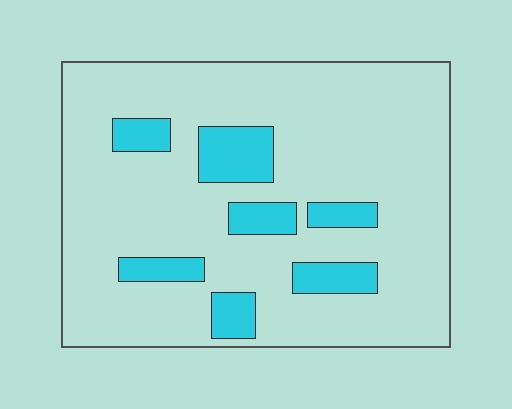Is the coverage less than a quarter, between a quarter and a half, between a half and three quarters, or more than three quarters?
Less than a quarter.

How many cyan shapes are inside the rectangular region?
7.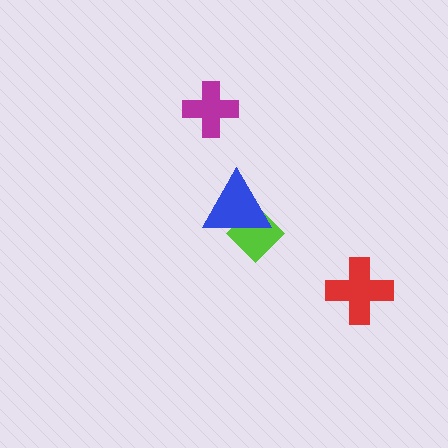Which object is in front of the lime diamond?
The blue triangle is in front of the lime diamond.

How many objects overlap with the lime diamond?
1 object overlaps with the lime diamond.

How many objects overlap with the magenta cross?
0 objects overlap with the magenta cross.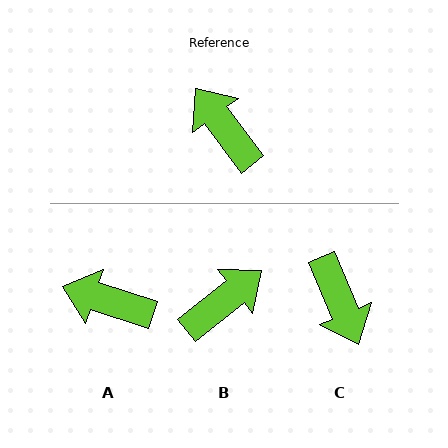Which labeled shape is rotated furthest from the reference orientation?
C, about 166 degrees away.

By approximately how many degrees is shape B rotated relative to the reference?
Approximately 88 degrees clockwise.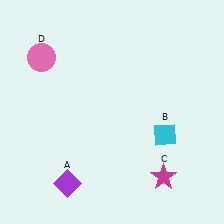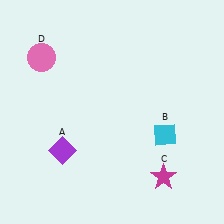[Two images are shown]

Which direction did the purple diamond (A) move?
The purple diamond (A) moved up.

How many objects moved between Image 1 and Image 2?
1 object moved between the two images.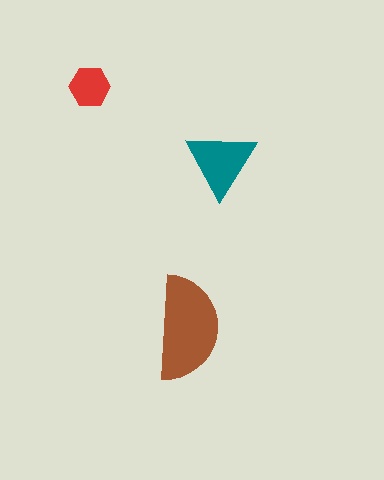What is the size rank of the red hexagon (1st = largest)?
3rd.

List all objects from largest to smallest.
The brown semicircle, the teal triangle, the red hexagon.